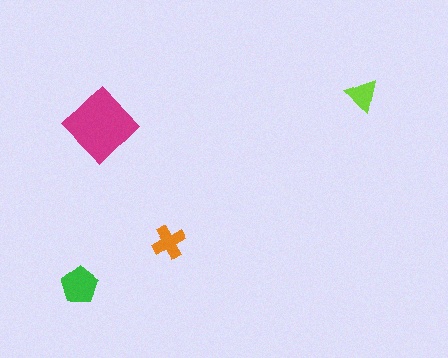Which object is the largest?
The magenta diamond.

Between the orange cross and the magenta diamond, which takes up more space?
The magenta diamond.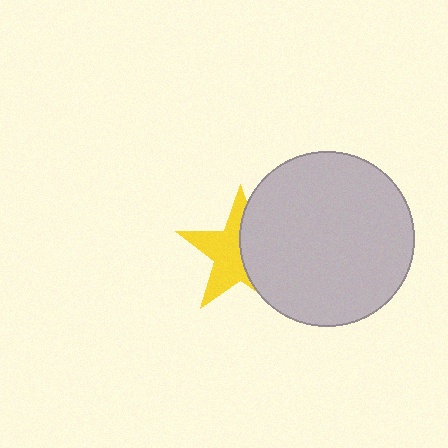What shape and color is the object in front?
The object in front is a light gray circle.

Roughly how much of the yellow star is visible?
About half of it is visible (roughly 54%).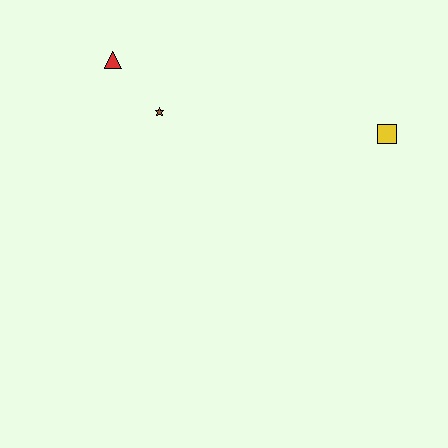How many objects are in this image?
There are 3 objects.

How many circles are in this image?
There are no circles.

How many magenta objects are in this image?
There are no magenta objects.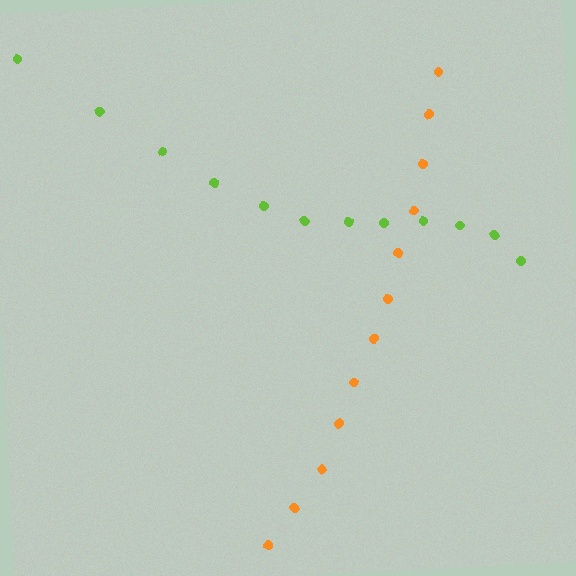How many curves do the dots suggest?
There are 2 distinct paths.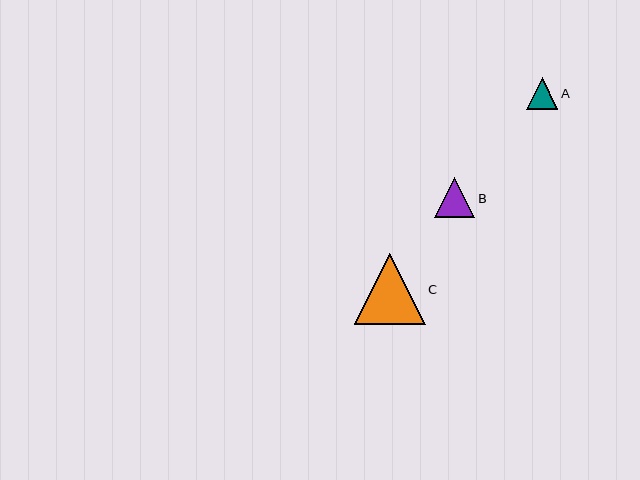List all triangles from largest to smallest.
From largest to smallest: C, B, A.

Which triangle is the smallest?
Triangle A is the smallest with a size of approximately 31 pixels.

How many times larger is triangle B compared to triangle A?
Triangle B is approximately 1.3 times the size of triangle A.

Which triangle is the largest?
Triangle C is the largest with a size of approximately 71 pixels.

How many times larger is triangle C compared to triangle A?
Triangle C is approximately 2.3 times the size of triangle A.